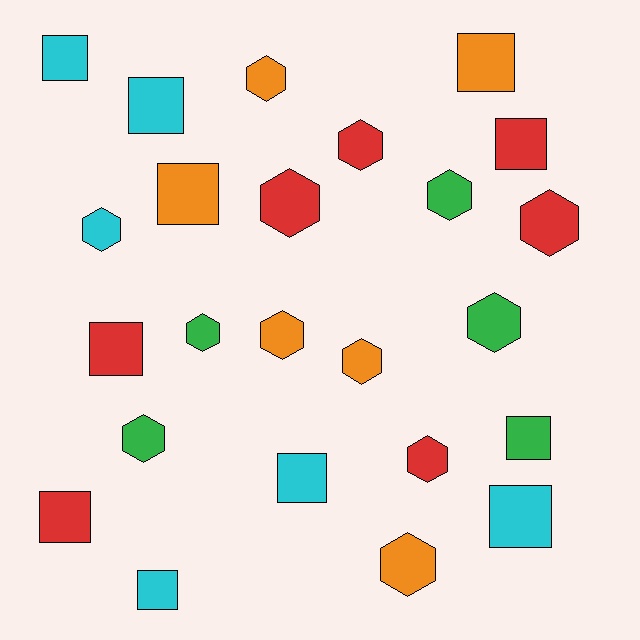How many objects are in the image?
There are 24 objects.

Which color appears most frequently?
Red, with 7 objects.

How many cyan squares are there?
There are 5 cyan squares.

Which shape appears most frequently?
Hexagon, with 13 objects.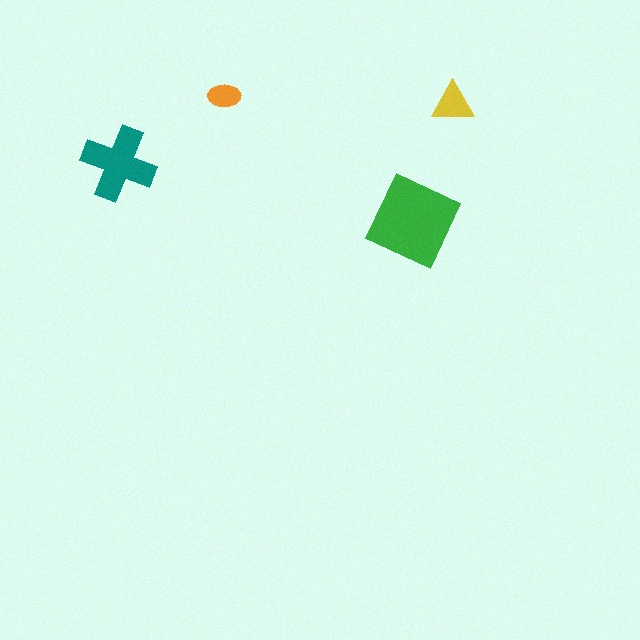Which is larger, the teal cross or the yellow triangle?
The teal cross.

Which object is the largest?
The green diamond.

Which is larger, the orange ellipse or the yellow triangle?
The yellow triangle.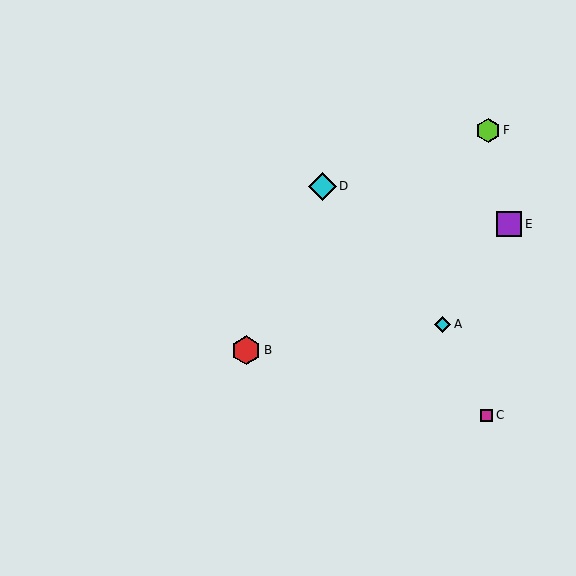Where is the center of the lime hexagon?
The center of the lime hexagon is at (488, 130).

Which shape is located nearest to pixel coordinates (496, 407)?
The magenta square (labeled C) at (487, 415) is nearest to that location.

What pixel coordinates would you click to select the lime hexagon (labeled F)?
Click at (488, 130) to select the lime hexagon F.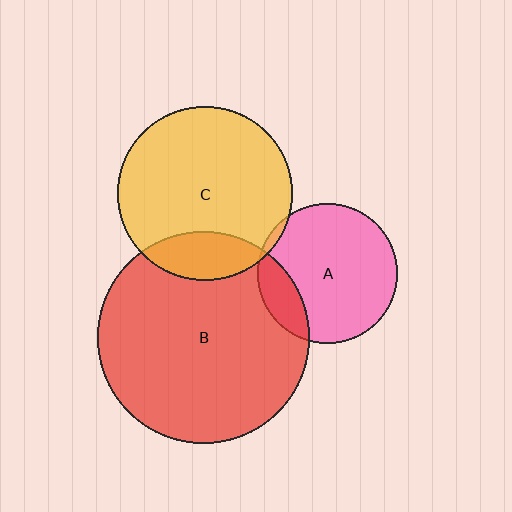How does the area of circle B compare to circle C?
Approximately 1.5 times.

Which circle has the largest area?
Circle B (red).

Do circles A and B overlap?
Yes.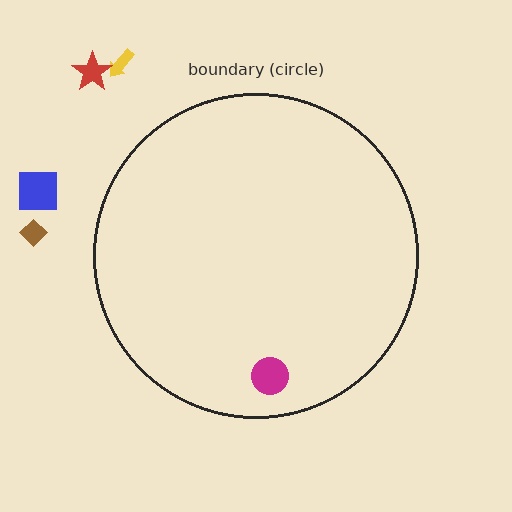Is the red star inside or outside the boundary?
Outside.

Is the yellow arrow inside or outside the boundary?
Outside.